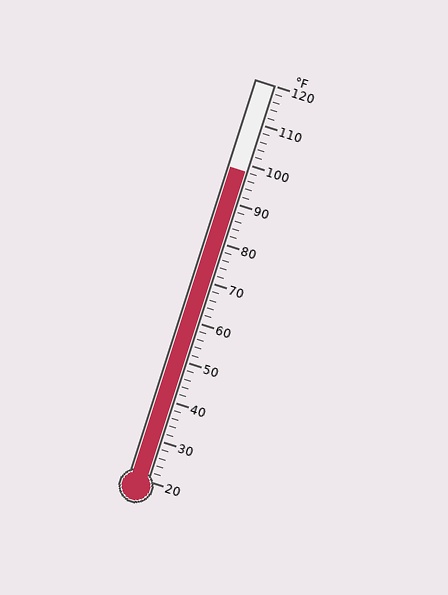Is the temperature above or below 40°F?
The temperature is above 40°F.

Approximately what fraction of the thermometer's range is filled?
The thermometer is filled to approximately 80% of its range.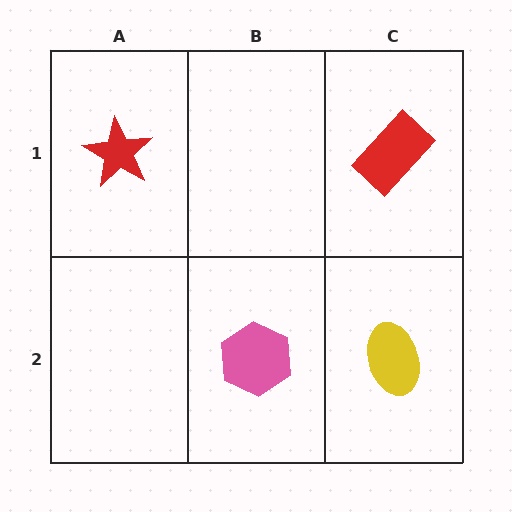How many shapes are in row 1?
2 shapes.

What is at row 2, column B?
A pink hexagon.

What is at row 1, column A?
A red star.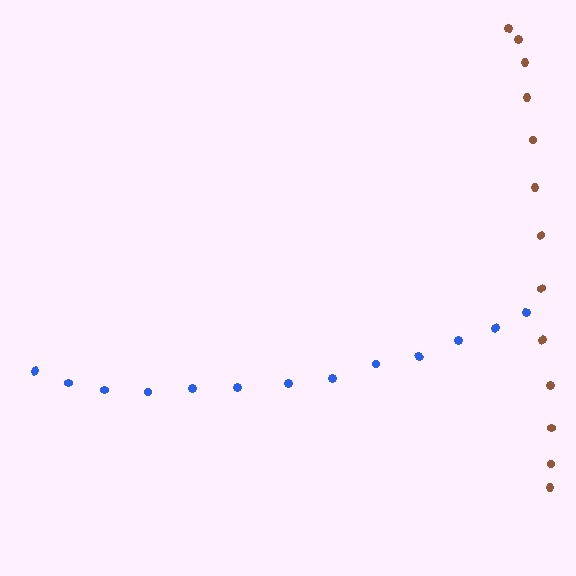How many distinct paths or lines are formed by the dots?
There are 2 distinct paths.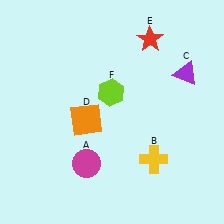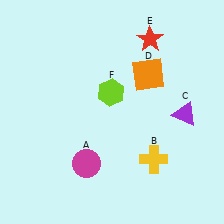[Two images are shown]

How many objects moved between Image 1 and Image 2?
2 objects moved between the two images.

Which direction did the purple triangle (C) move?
The purple triangle (C) moved down.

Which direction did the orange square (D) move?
The orange square (D) moved right.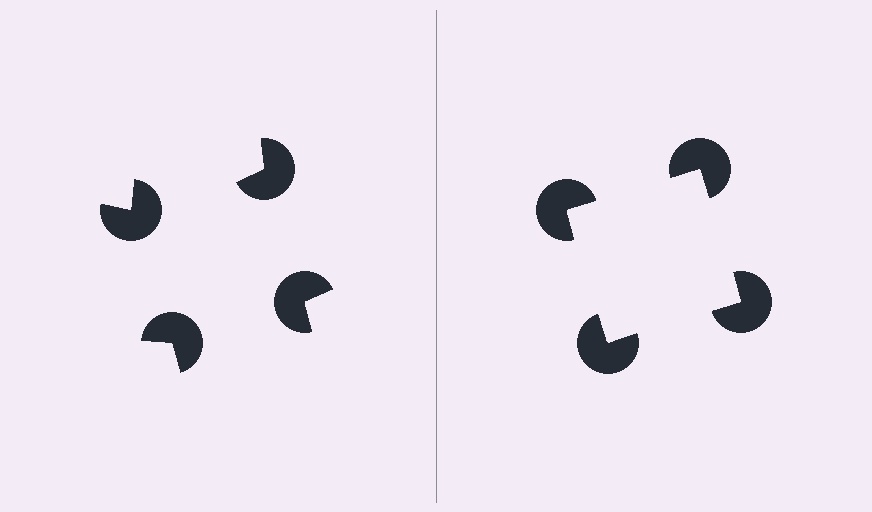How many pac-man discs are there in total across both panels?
8 — 4 on each side.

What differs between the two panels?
The pac-man discs are positioned identically on both sides; only the wedge orientations differ. On the right they align to a square; on the left they are misaligned.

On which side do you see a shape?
An illusory square appears on the right side. On the left side the wedge cuts are rotated, so no coherent shape forms.